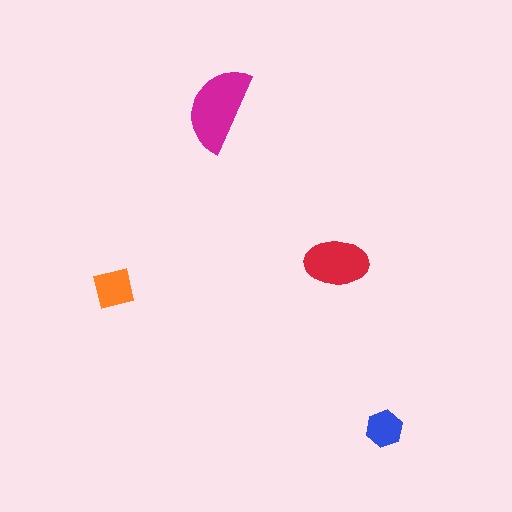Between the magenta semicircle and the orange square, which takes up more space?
The magenta semicircle.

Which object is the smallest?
The blue hexagon.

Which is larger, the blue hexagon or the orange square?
The orange square.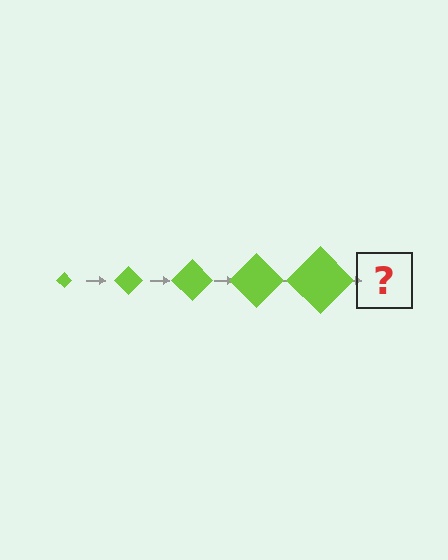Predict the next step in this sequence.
The next step is a lime diamond, larger than the previous one.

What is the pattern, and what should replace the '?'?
The pattern is that the diamond gets progressively larger each step. The '?' should be a lime diamond, larger than the previous one.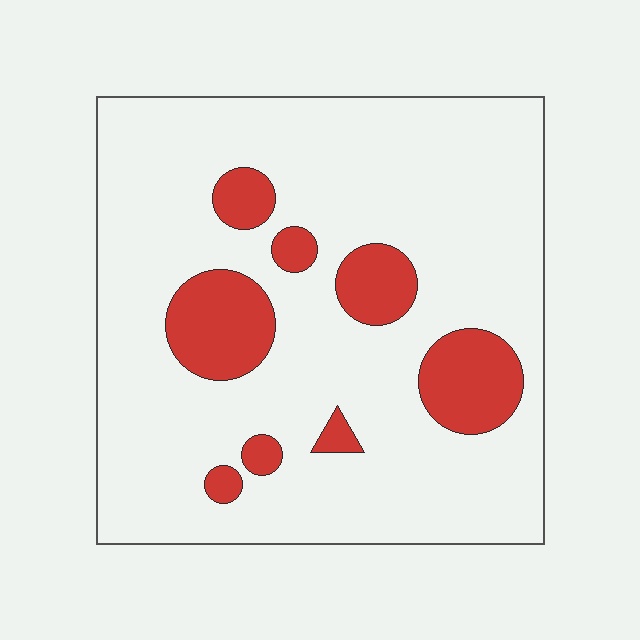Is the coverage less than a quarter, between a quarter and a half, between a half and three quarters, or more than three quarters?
Less than a quarter.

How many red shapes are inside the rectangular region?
8.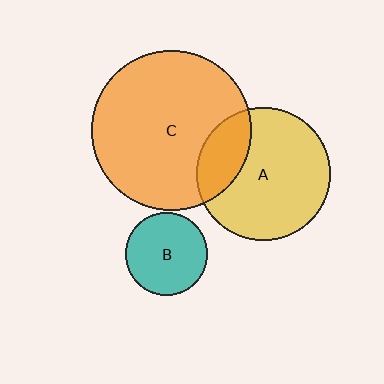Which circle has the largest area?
Circle C (orange).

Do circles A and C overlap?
Yes.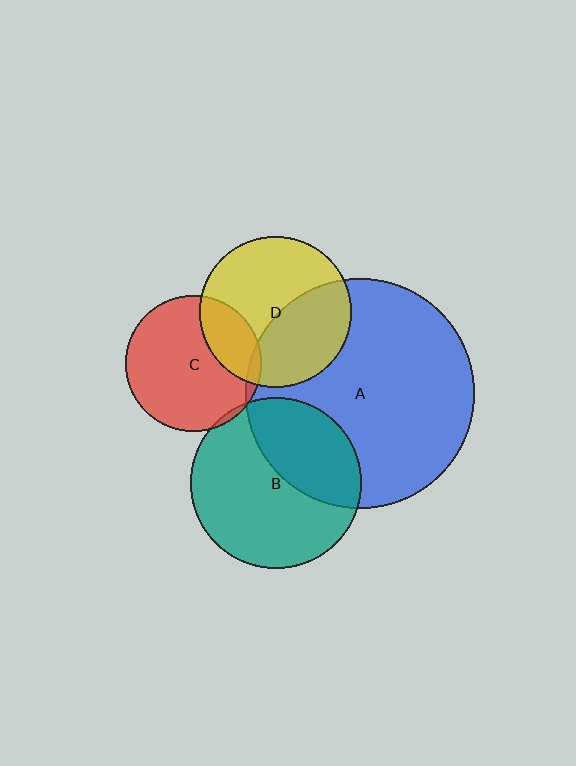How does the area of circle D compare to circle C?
Approximately 1.2 times.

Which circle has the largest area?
Circle A (blue).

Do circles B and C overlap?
Yes.